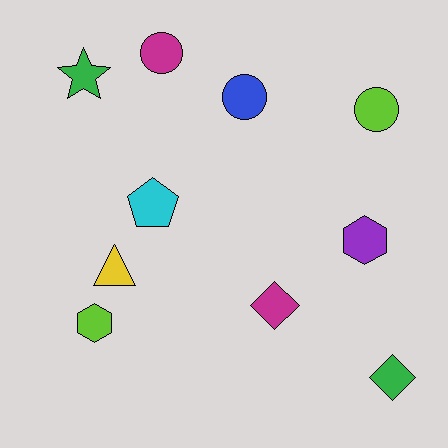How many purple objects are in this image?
There is 1 purple object.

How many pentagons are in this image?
There is 1 pentagon.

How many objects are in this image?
There are 10 objects.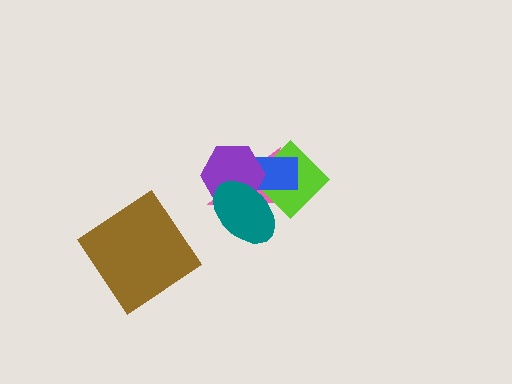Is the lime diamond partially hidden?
Yes, it is partially covered by another shape.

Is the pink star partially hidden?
Yes, it is partially covered by another shape.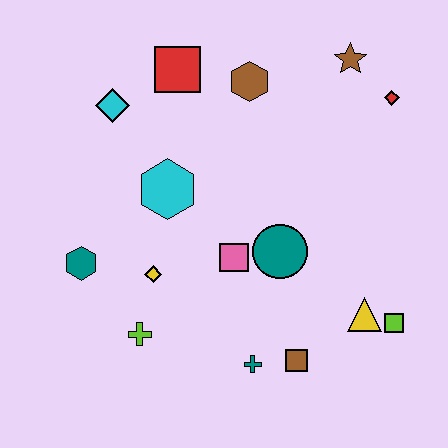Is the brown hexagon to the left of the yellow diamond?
No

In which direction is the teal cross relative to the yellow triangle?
The teal cross is to the left of the yellow triangle.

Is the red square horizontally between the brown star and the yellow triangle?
No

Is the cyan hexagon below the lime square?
No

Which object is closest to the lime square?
The yellow triangle is closest to the lime square.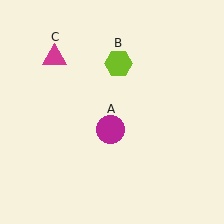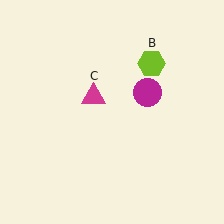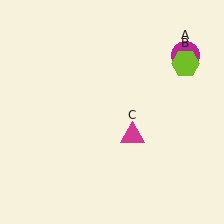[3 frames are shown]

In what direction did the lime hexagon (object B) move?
The lime hexagon (object B) moved right.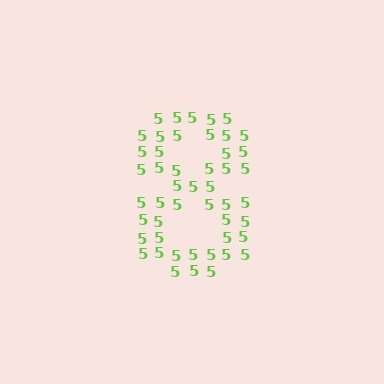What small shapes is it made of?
It is made of small digit 5's.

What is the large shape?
The large shape is the digit 8.